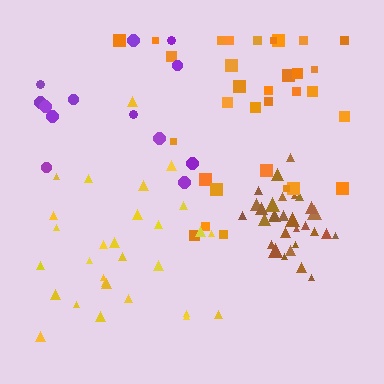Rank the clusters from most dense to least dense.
brown, yellow, orange, purple.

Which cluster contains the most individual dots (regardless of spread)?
Orange (32).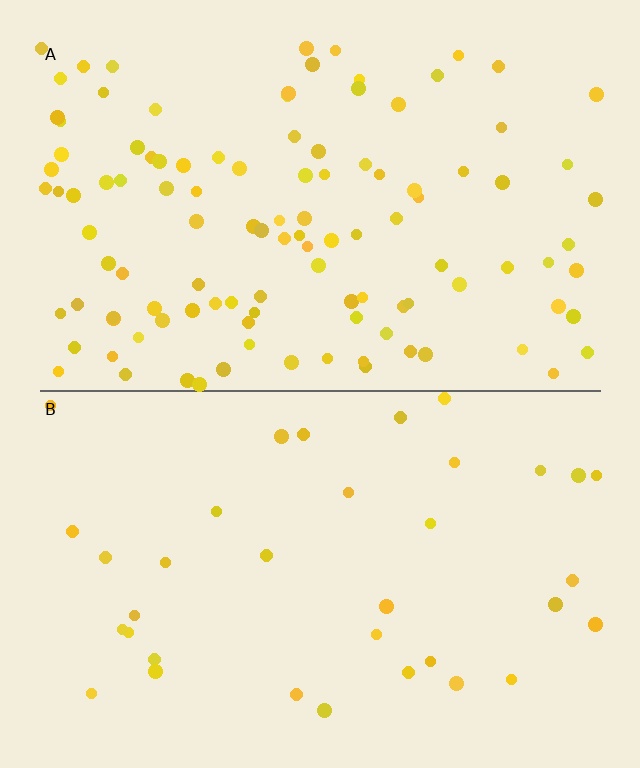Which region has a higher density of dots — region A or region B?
A (the top).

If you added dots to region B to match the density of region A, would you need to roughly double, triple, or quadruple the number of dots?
Approximately triple.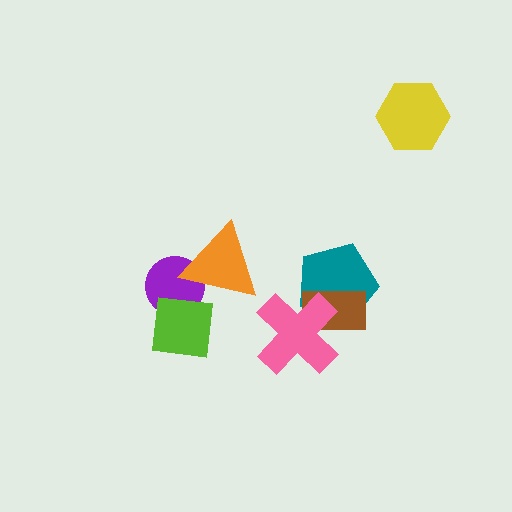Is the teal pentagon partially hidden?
Yes, it is partially covered by another shape.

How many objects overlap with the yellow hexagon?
0 objects overlap with the yellow hexagon.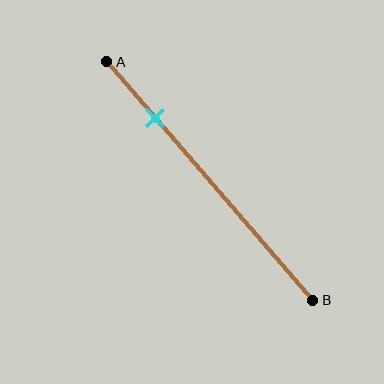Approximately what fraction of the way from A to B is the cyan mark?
The cyan mark is approximately 25% of the way from A to B.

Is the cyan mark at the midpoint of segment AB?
No, the mark is at about 25% from A, not at the 50% midpoint.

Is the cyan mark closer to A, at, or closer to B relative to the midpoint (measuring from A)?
The cyan mark is closer to point A than the midpoint of segment AB.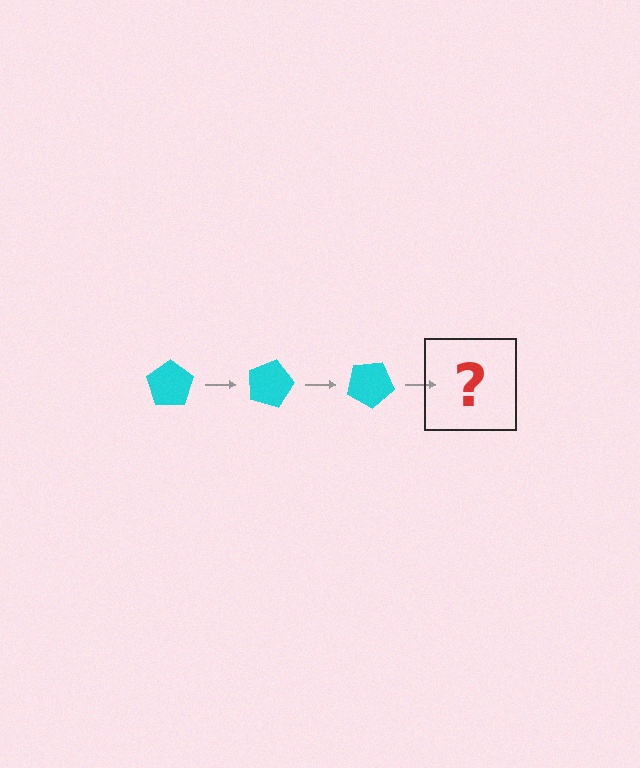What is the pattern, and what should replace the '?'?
The pattern is that the pentagon rotates 15 degrees each step. The '?' should be a cyan pentagon rotated 45 degrees.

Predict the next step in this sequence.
The next step is a cyan pentagon rotated 45 degrees.